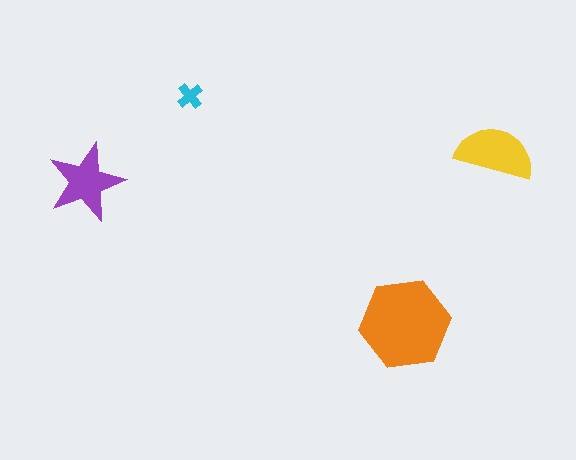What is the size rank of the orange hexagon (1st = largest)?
1st.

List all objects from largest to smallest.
The orange hexagon, the yellow semicircle, the purple star, the cyan cross.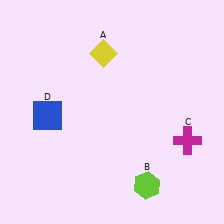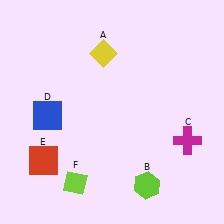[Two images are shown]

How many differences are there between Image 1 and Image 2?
There are 2 differences between the two images.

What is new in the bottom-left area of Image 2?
A lime diamond (F) was added in the bottom-left area of Image 2.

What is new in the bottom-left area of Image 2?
A red square (E) was added in the bottom-left area of Image 2.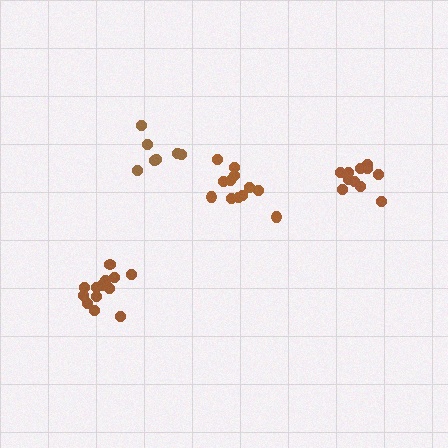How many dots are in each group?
Group 1: 7 dots, Group 2: 13 dots, Group 3: 12 dots, Group 4: 11 dots (43 total).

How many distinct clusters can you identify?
There are 4 distinct clusters.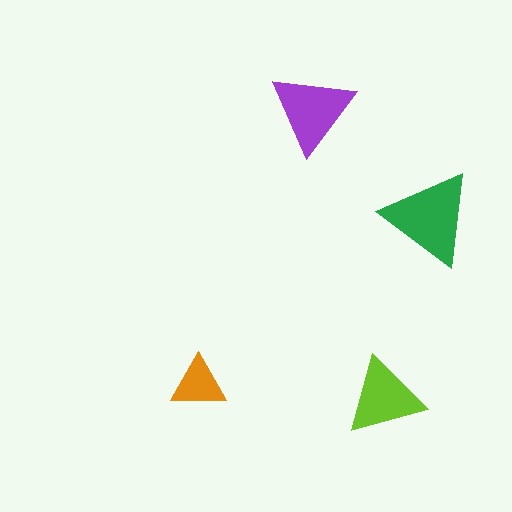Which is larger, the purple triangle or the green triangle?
The green one.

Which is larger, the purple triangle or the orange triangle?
The purple one.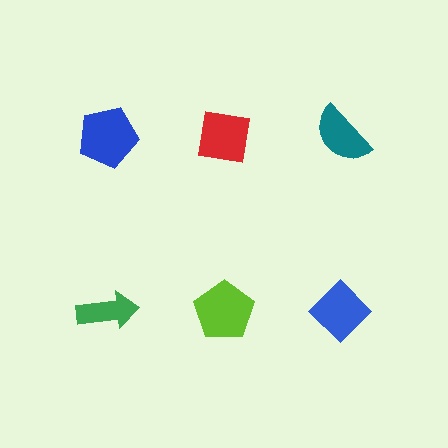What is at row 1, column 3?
A teal semicircle.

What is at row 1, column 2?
A red square.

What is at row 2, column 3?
A blue diamond.